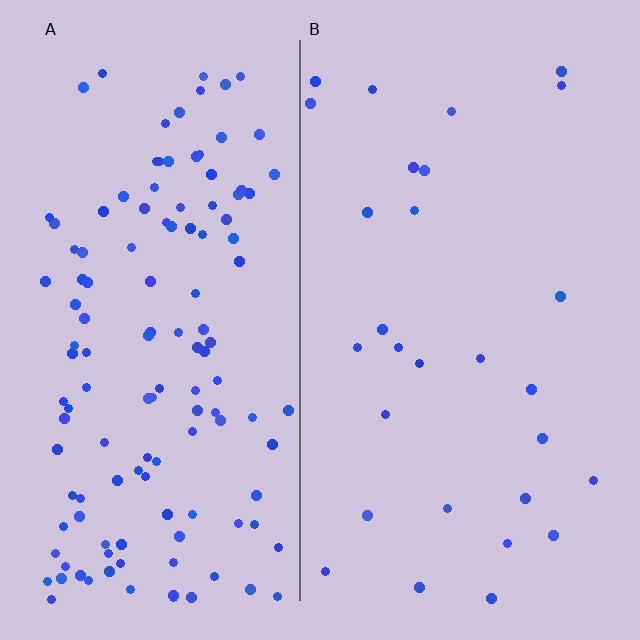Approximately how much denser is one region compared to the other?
Approximately 4.5× — region A over region B.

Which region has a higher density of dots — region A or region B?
A (the left).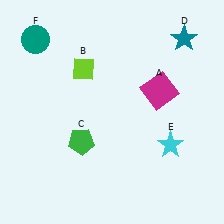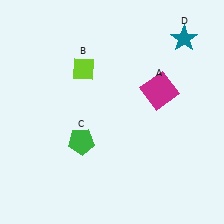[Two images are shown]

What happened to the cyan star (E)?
The cyan star (E) was removed in Image 2. It was in the bottom-right area of Image 1.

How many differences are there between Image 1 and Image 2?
There are 2 differences between the two images.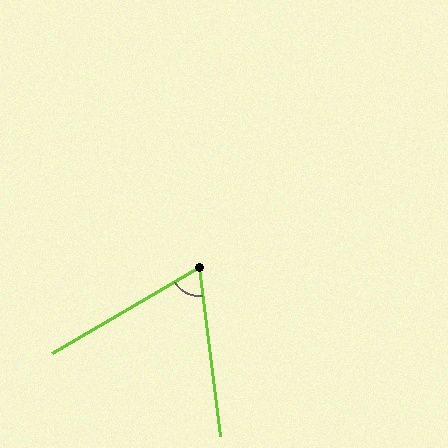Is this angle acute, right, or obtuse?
It is acute.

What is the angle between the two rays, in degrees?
Approximately 67 degrees.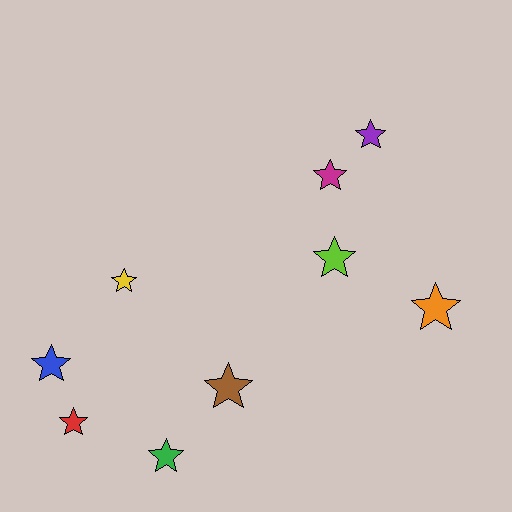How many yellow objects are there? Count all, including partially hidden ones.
There is 1 yellow object.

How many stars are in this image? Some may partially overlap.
There are 9 stars.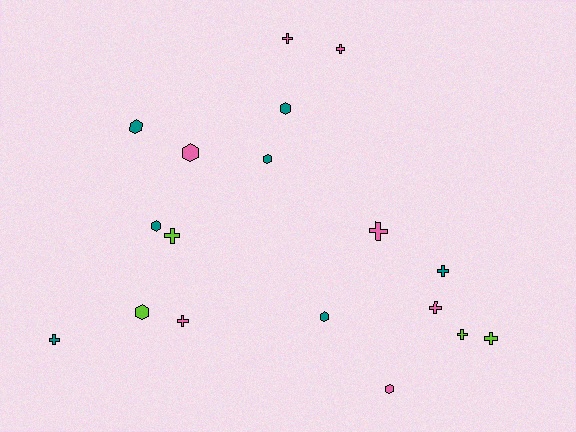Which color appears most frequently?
Teal, with 7 objects.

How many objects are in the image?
There are 18 objects.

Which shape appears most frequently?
Cross, with 10 objects.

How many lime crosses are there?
There are 3 lime crosses.